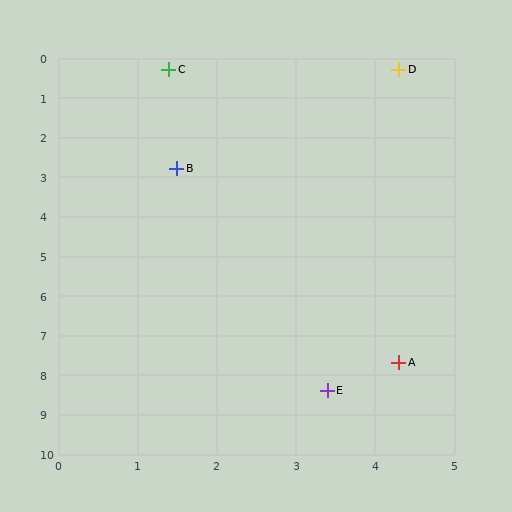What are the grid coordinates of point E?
Point E is at approximately (3.4, 8.4).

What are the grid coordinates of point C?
Point C is at approximately (1.4, 0.3).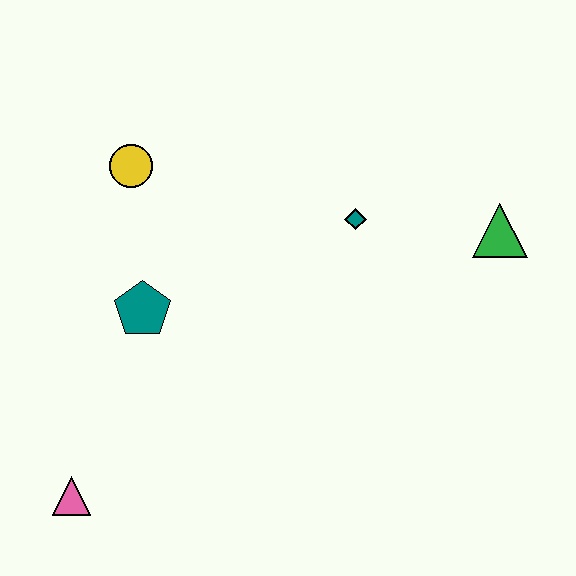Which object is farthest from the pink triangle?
The green triangle is farthest from the pink triangle.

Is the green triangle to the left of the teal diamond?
No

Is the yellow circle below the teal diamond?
No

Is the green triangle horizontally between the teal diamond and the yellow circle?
No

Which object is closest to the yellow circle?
The teal pentagon is closest to the yellow circle.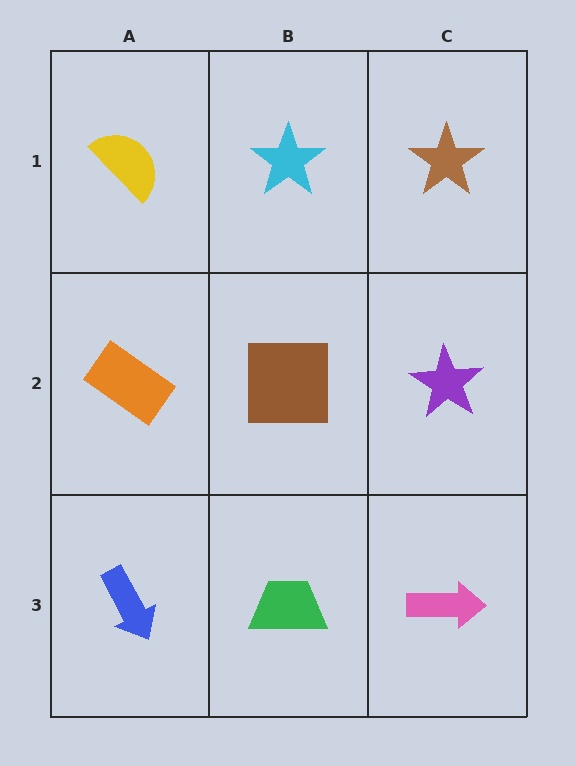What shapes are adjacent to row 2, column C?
A brown star (row 1, column C), a pink arrow (row 3, column C), a brown square (row 2, column B).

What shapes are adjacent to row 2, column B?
A cyan star (row 1, column B), a green trapezoid (row 3, column B), an orange rectangle (row 2, column A), a purple star (row 2, column C).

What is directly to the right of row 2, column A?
A brown square.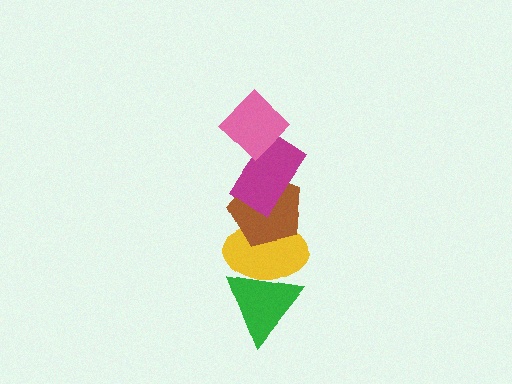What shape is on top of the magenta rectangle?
The pink diamond is on top of the magenta rectangle.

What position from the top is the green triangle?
The green triangle is 5th from the top.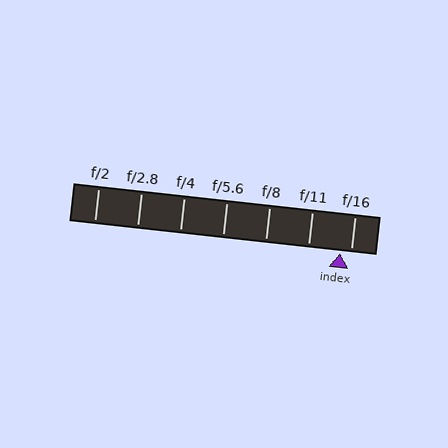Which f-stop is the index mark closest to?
The index mark is closest to f/16.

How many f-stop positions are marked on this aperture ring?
There are 7 f-stop positions marked.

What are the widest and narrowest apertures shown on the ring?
The widest aperture shown is f/2 and the narrowest is f/16.